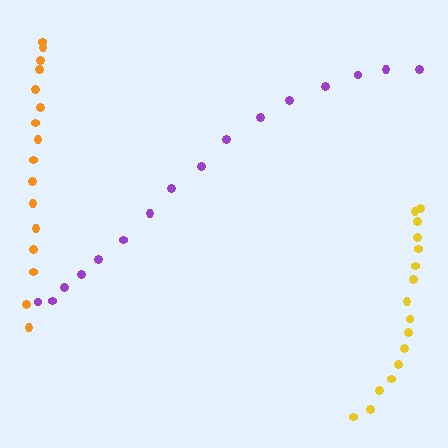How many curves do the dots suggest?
There are 3 distinct paths.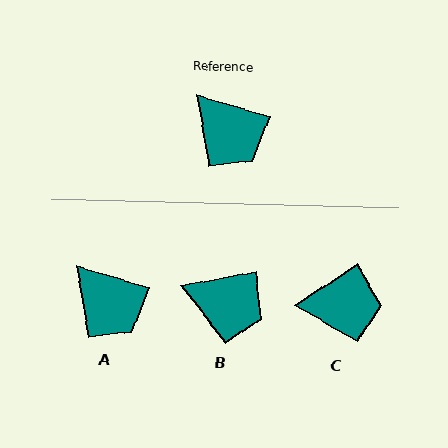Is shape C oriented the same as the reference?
No, it is off by about 50 degrees.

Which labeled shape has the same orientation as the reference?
A.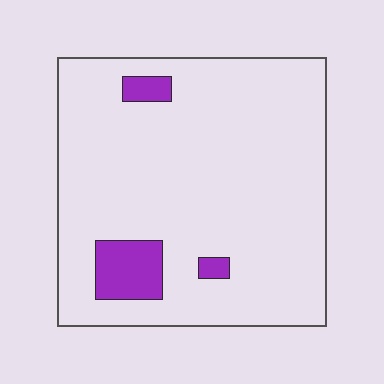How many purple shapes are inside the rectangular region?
3.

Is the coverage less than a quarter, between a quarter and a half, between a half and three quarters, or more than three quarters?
Less than a quarter.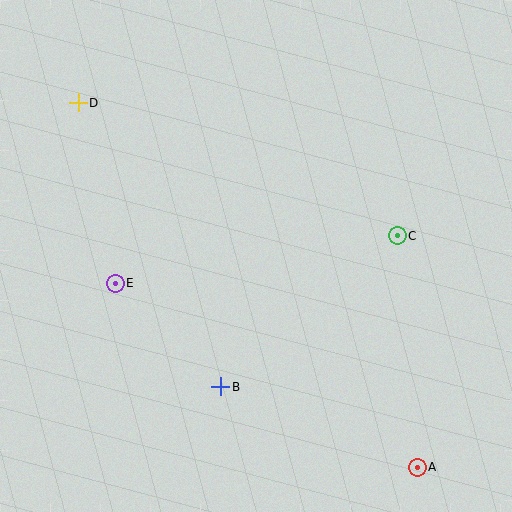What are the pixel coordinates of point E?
Point E is at (115, 283).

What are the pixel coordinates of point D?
Point D is at (78, 103).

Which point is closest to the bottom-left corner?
Point B is closest to the bottom-left corner.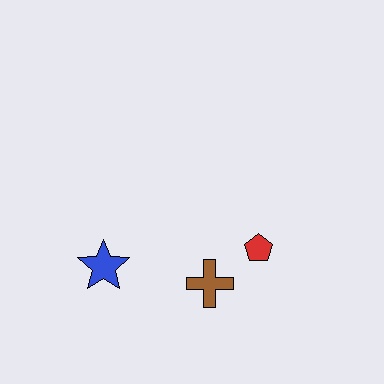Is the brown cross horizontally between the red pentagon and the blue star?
Yes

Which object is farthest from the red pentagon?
The blue star is farthest from the red pentagon.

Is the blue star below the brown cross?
No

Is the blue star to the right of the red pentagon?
No